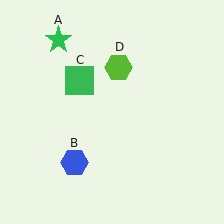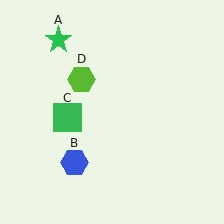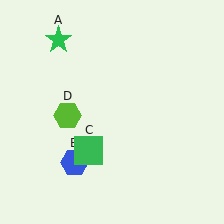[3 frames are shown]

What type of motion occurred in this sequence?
The green square (object C), lime hexagon (object D) rotated counterclockwise around the center of the scene.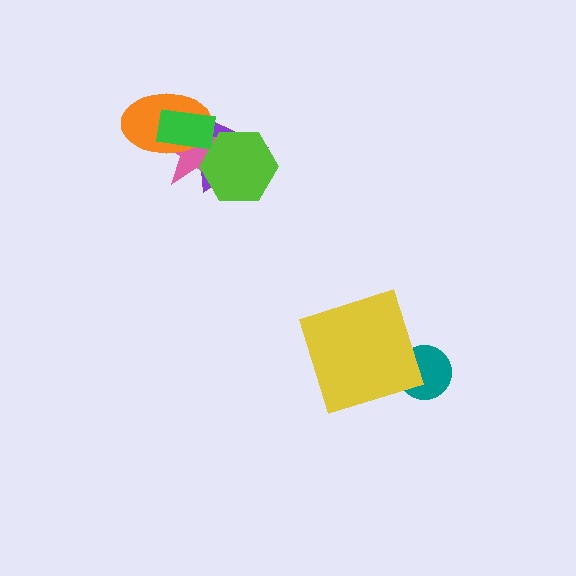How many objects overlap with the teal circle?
1 object overlaps with the teal circle.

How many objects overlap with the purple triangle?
4 objects overlap with the purple triangle.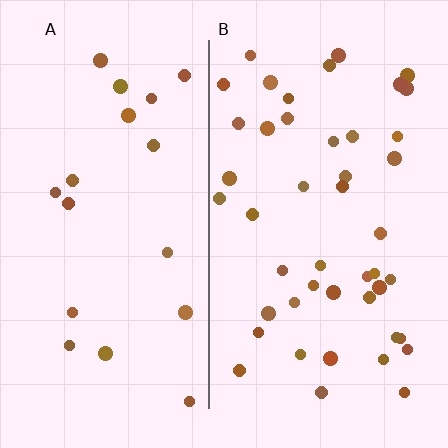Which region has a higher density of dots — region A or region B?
B (the right).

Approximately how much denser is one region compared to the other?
Approximately 2.5× — region B over region A.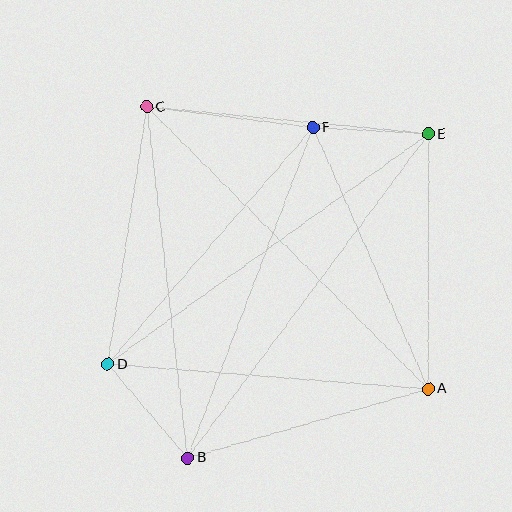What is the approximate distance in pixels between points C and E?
The distance between C and E is approximately 283 pixels.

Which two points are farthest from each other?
Points B and E are farthest from each other.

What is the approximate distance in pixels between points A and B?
The distance between A and B is approximately 250 pixels.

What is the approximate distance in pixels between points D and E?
The distance between D and E is approximately 394 pixels.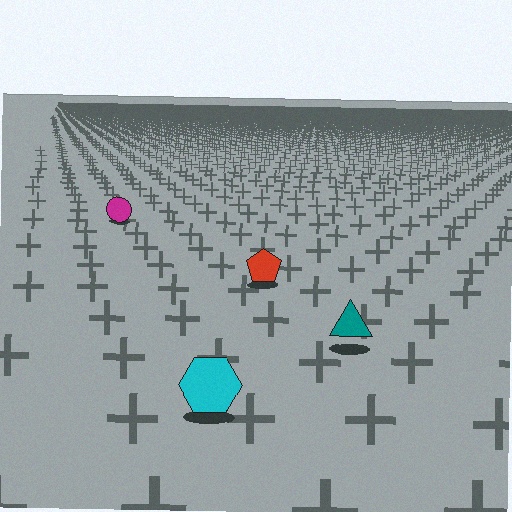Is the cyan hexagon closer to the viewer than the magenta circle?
Yes. The cyan hexagon is closer — you can tell from the texture gradient: the ground texture is coarser near it.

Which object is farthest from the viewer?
The magenta circle is farthest from the viewer. It appears smaller and the ground texture around it is denser.